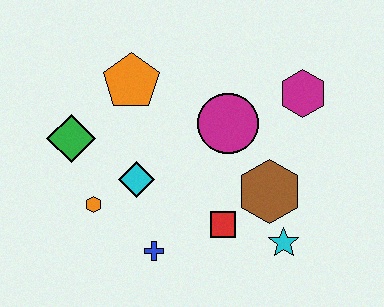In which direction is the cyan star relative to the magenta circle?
The cyan star is below the magenta circle.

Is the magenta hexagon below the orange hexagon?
No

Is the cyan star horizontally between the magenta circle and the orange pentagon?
No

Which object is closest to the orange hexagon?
The cyan diamond is closest to the orange hexagon.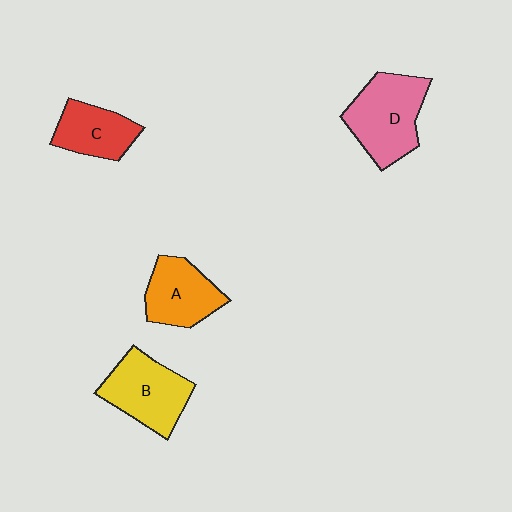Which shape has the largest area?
Shape D (pink).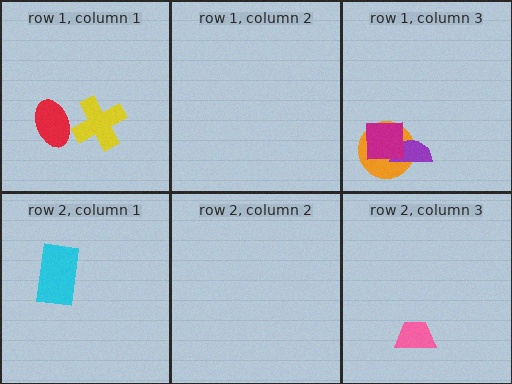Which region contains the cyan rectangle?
The row 2, column 1 region.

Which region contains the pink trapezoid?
The row 2, column 3 region.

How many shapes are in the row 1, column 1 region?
2.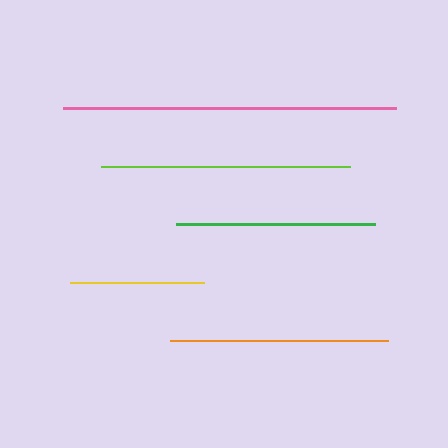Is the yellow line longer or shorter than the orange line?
The orange line is longer than the yellow line.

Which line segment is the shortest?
The yellow line is the shortest at approximately 134 pixels.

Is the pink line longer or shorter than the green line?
The pink line is longer than the green line.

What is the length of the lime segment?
The lime segment is approximately 249 pixels long.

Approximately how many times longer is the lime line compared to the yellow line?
The lime line is approximately 1.9 times the length of the yellow line.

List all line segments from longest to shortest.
From longest to shortest: pink, lime, orange, green, yellow.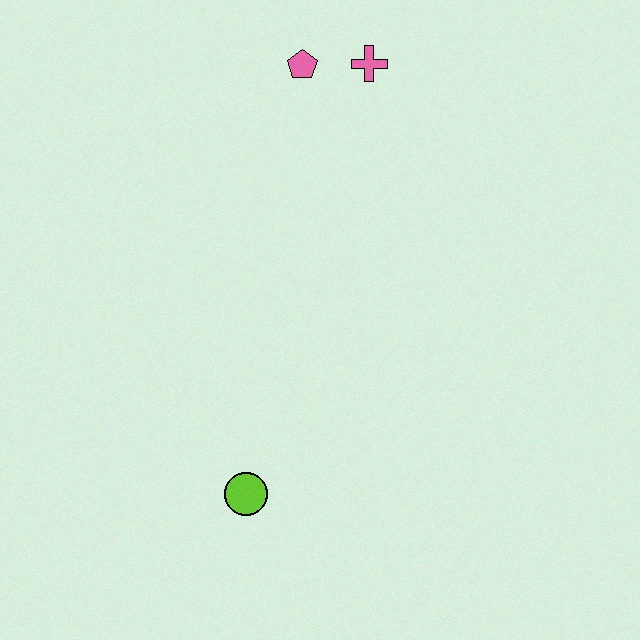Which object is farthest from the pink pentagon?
The lime circle is farthest from the pink pentagon.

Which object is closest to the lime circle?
The pink pentagon is closest to the lime circle.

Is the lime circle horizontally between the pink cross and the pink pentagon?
No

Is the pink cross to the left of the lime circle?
No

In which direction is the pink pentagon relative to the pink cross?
The pink pentagon is to the left of the pink cross.